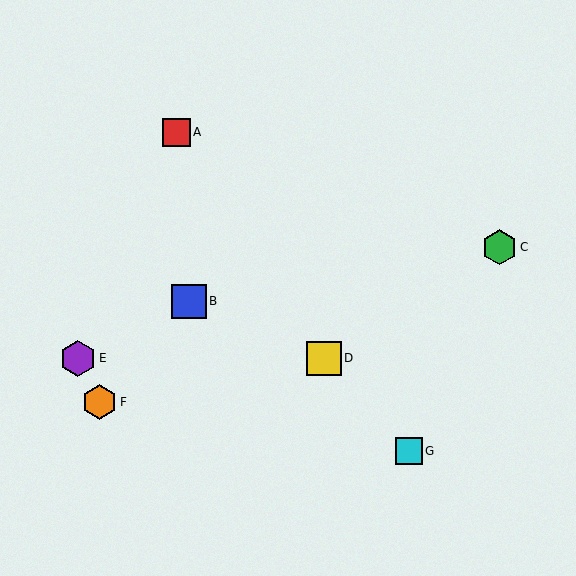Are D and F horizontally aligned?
No, D is at y≈358 and F is at y≈402.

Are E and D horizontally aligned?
Yes, both are at y≈358.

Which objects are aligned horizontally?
Objects D, E are aligned horizontally.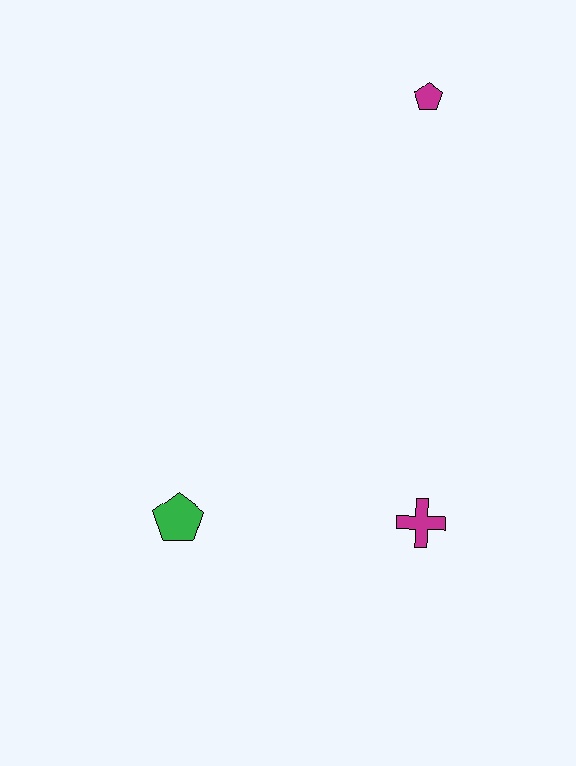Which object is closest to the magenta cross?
The green pentagon is closest to the magenta cross.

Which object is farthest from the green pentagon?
The magenta pentagon is farthest from the green pentagon.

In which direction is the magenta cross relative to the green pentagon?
The magenta cross is to the right of the green pentagon.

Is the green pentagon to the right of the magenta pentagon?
No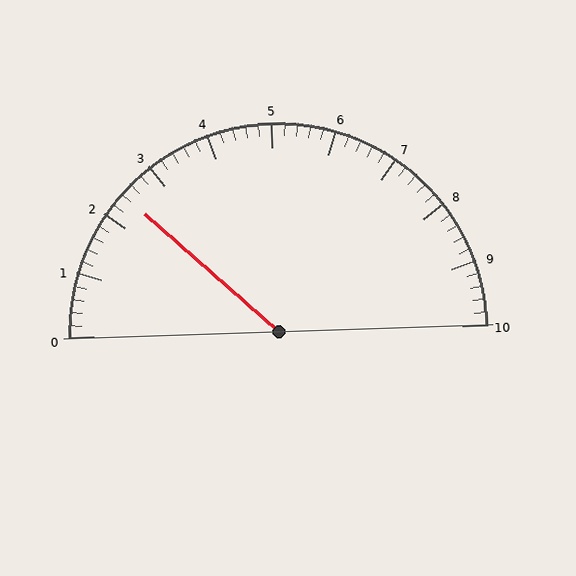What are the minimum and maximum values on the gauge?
The gauge ranges from 0 to 10.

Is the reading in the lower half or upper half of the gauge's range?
The reading is in the lower half of the range (0 to 10).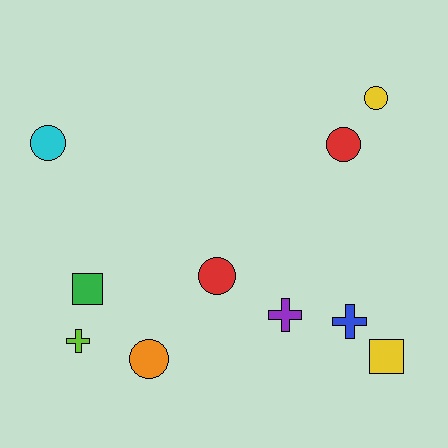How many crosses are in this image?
There are 3 crosses.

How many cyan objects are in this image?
There is 1 cyan object.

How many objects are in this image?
There are 10 objects.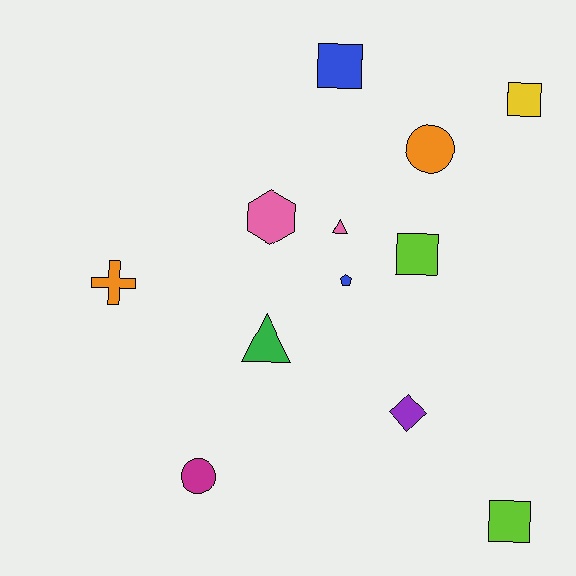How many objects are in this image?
There are 12 objects.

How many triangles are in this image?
There are 2 triangles.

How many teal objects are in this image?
There are no teal objects.